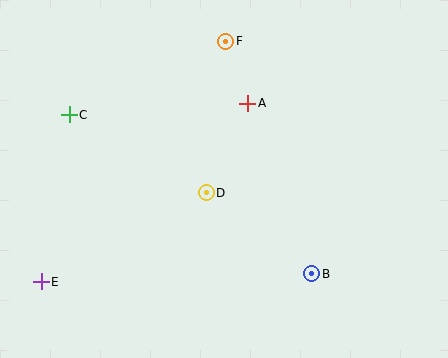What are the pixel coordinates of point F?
Point F is at (225, 42).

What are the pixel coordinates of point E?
Point E is at (41, 282).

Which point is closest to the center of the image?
Point D at (206, 193) is closest to the center.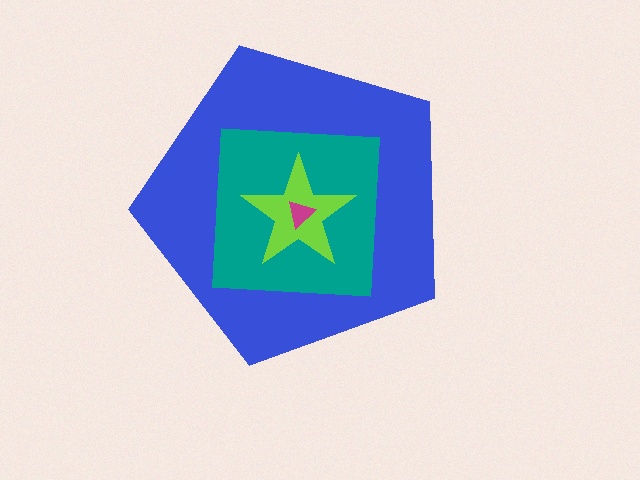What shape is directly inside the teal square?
The lime star.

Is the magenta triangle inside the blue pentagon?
Yes.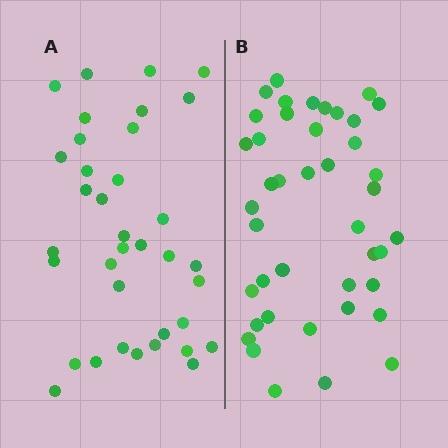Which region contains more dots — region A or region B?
Region B (the right region) has more dots.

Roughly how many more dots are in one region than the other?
Region B has about 6 more dots than region A.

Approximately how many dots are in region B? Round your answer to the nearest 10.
About 40 dots. (The exact count is 42, which rounds to 40.)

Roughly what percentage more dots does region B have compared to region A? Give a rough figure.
About 15% more.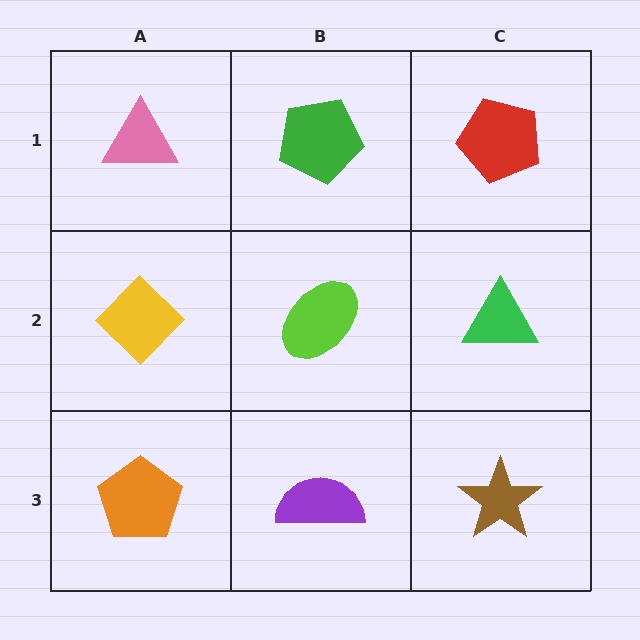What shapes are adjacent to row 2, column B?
A green pentagon (row 1, column B), a purple semicircle (row 3, column B), a yellow diamond (row 2, column A), a green triangle (row 2, column C).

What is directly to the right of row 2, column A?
A lime ellipse.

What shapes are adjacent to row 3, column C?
A green triangle (row 2, column C), a purple semicircle (row 3, column B).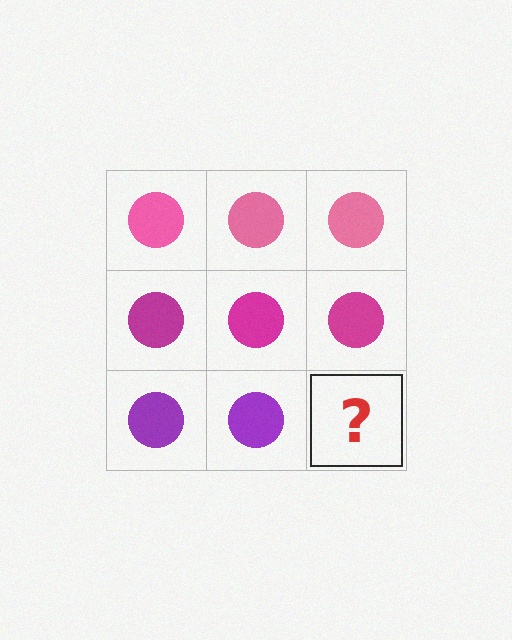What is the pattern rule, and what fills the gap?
The rule is that each row has a consistent color. The gap should be filled with a purple circle.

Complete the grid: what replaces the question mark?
The question mark should be replaced with a purple circle.